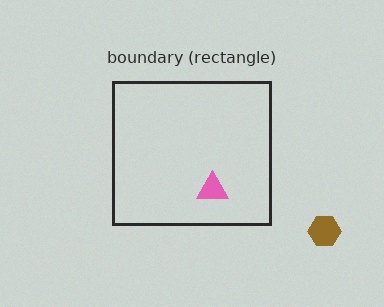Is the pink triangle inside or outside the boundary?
Inside.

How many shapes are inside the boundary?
1 inside, 1 outside.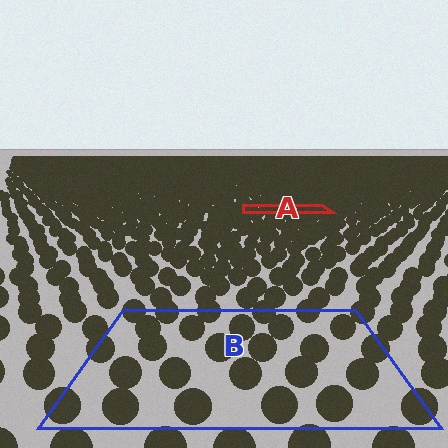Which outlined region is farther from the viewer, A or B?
Region A is farther from the viewer — the texture elements inside it appear smaller and more densely packed.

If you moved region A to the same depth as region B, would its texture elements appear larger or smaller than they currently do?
They would appear larger. At a closer depth, the same texture elements are projected at a bigger on-screen size.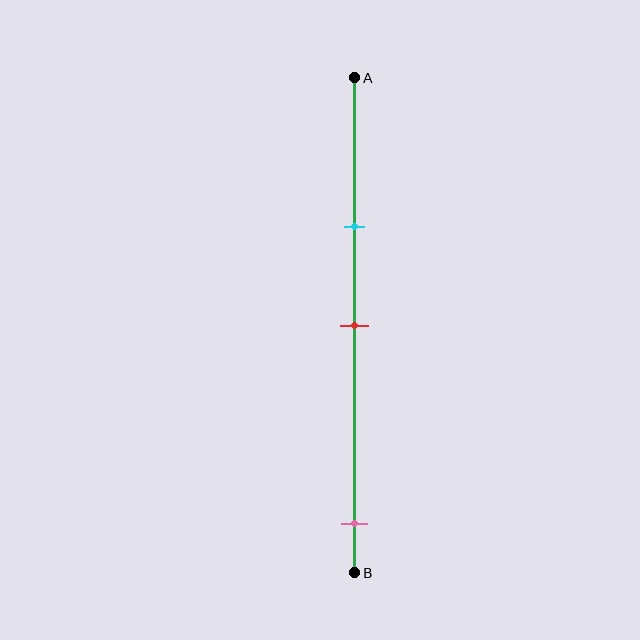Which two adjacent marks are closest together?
The cyan and red marks are the closest adjacent pair.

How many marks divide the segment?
There are 3 marks dividing the segment.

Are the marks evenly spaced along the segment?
No, the marks are not evenly spaced.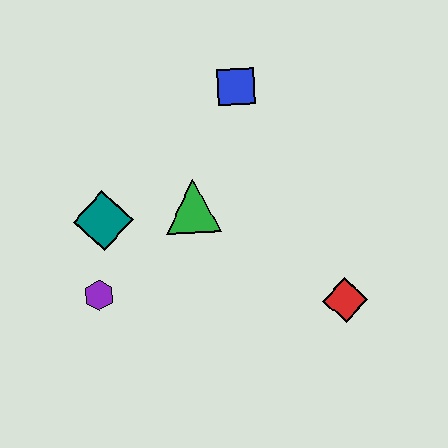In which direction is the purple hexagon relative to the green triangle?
The purple hexagon is to the left of the green triangle.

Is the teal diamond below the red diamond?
No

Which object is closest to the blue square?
The green triangle is closest to the blue square.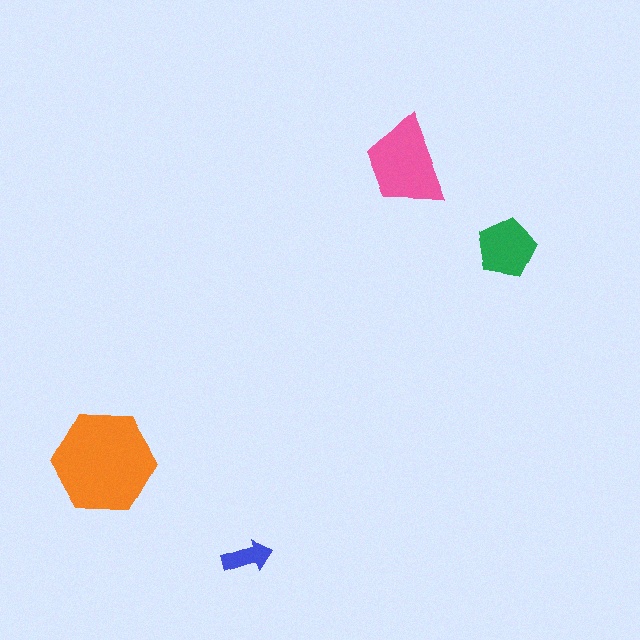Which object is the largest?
The orange hexagon.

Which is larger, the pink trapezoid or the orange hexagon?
The orange hexagon.